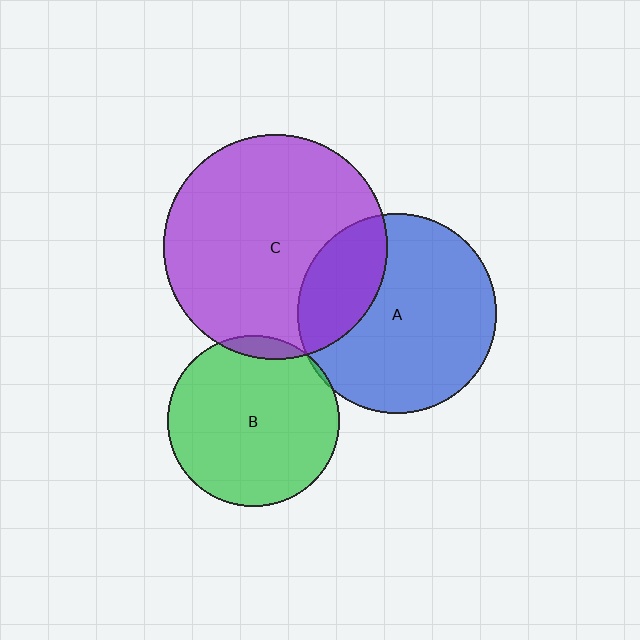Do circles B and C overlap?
Yes.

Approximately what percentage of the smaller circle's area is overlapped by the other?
Approximately 5%.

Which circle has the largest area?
Circle C (purple).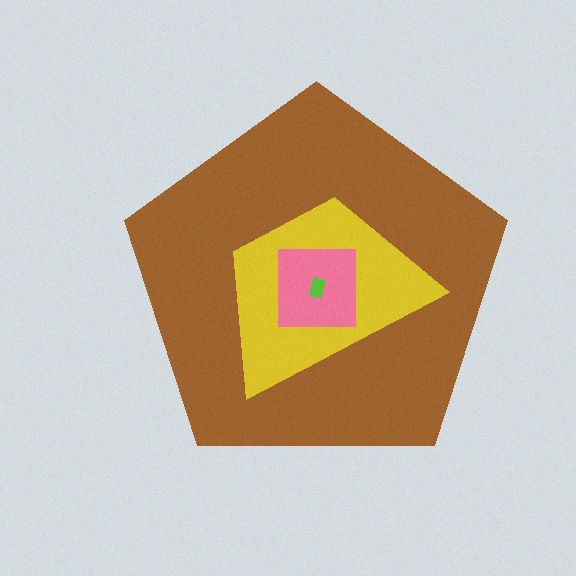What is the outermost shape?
The brown pentagon.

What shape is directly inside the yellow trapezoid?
The pink square.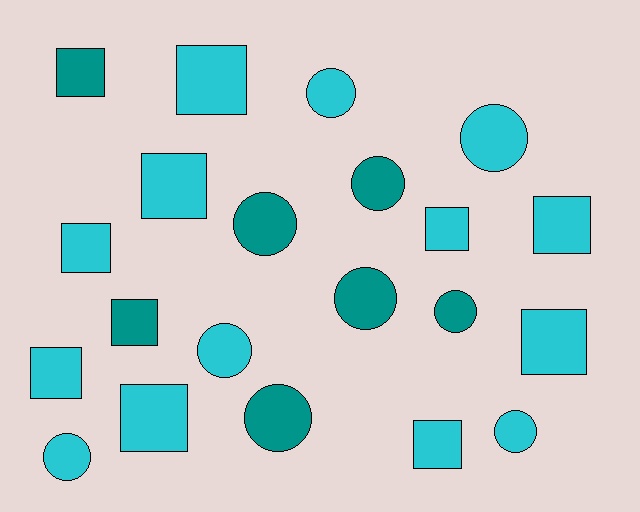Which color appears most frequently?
Cyan, with 14 objects.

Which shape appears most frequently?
Square, with 11 objects.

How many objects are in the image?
There are 21 objects.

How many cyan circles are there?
There are 5 cyan circles.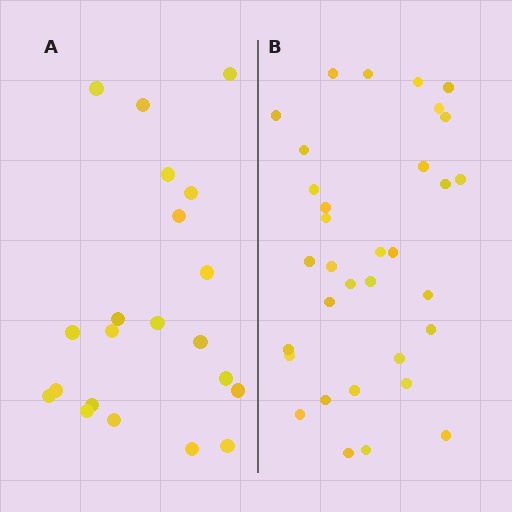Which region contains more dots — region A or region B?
Region B (the right region) has more dots.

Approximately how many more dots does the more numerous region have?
Region B has roughly 12 or so more dots than region A.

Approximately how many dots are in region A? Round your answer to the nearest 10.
About 20 dots. (The exact count is 21, which rounds to 20.)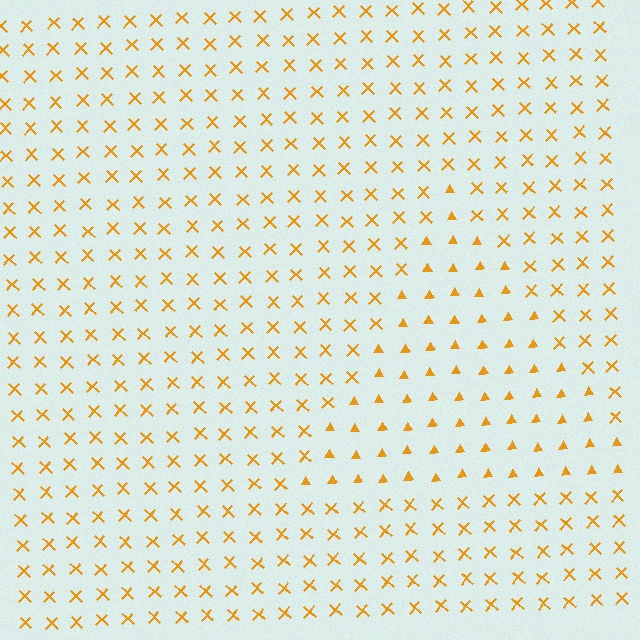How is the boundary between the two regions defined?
The boundary is defined by a change in element shape: triangles inside vs. X marks outside. All elements share the same color and spacing.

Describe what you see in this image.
The image is filled with small orange elements arranged in a uniform grid. A triangle-shaped region contains triangles, while the surrounding area contains X marks. The boundary is defined purely by the change in element shape.